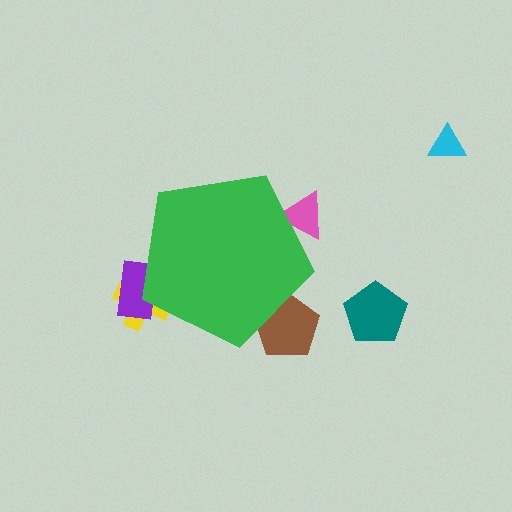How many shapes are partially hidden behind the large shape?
4 shapes are partially hidden.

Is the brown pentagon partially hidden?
Yes, the brown pentagon is partially hidden behind the green pentagon.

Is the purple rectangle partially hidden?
Yes, the purple rectangle is partially hidden behind the green pentagon.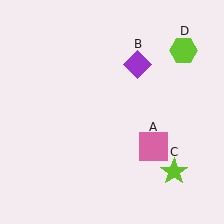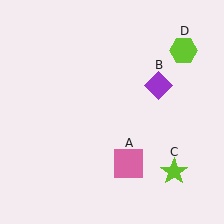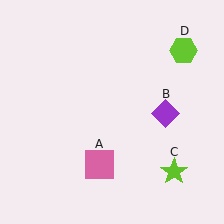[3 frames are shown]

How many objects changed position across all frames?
2 objects changed position: pink square (object A), purple diamond (object B).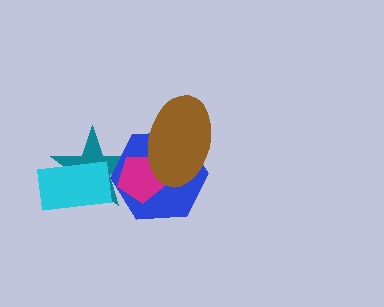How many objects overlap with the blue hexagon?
3 objects overlap with the blue hexagon.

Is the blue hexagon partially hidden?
Yes, it is partially covered by another shape.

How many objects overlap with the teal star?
3 objects overlap with the teal star.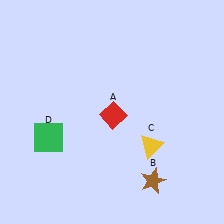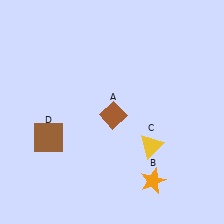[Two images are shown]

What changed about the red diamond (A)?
In Image 1, A is red. In Image 2, it changed to brown.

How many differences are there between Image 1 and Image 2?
There are 3 differences between the two images.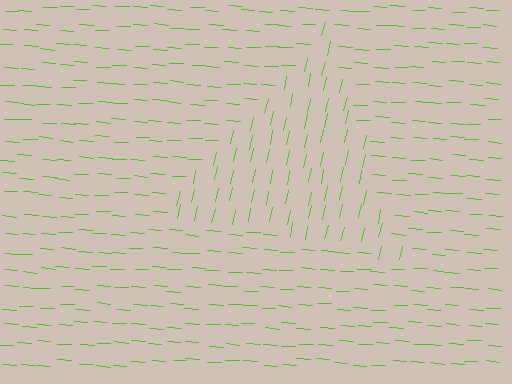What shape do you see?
I see a triangle.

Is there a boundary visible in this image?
Yes, there is a texture boundary formed by a change in line orientation.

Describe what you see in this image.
The image is filled with small lime line segments. A triangle region in the image has lines oriented differently from the surrounding lines, creating a visible texture boundary.